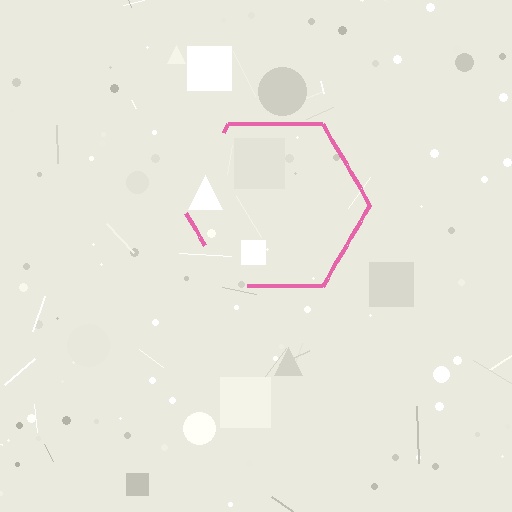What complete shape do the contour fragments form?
The contour fragments form a hexagon.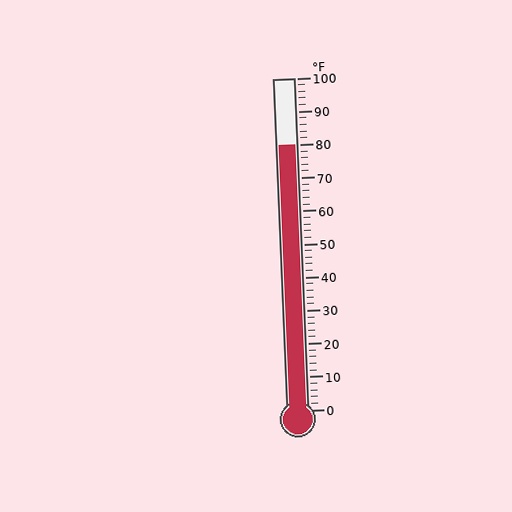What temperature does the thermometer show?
The thermometer shows approximately 80°F.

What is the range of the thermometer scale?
The thermometer scale ranges from 0°F to 100°F.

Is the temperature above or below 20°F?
The temperature is above 20°F.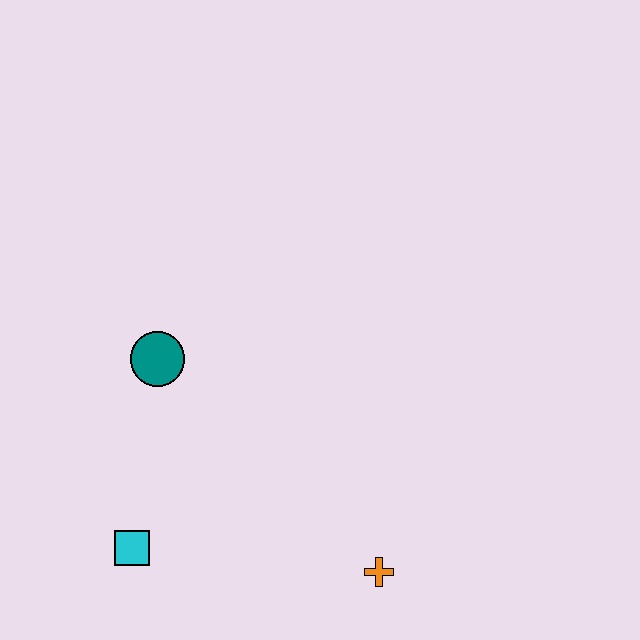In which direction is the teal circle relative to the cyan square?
The teal circle is above the cyan square.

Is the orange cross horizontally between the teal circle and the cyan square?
No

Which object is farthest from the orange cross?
The teal circle is farthest from the orange cross.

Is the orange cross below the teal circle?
Yes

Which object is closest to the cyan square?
The teal circle is closest to the cyan square.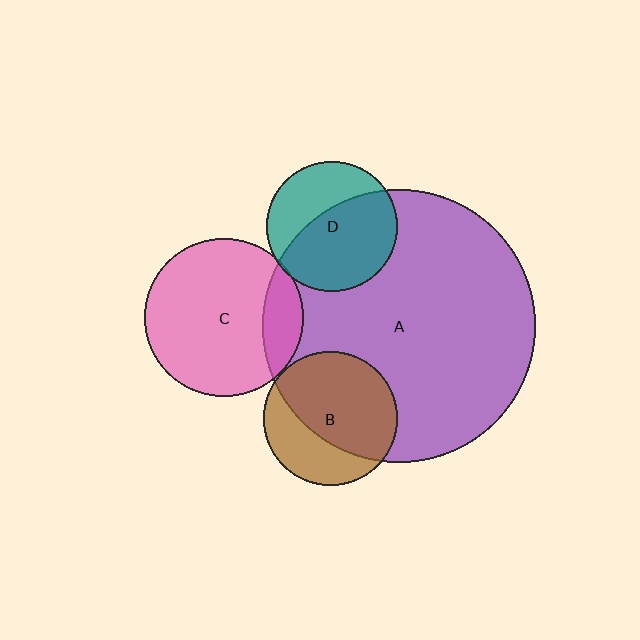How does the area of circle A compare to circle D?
Approximately 4.4 times.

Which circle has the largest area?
Circle A (purple).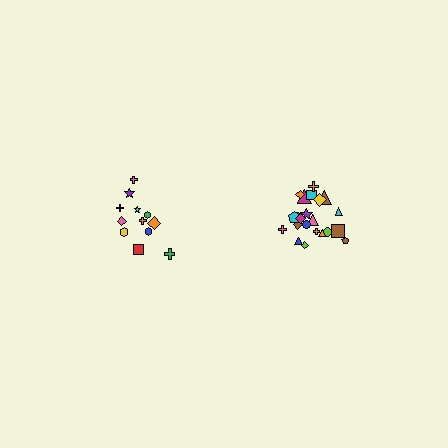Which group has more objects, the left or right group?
The right group.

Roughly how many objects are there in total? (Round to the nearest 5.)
Roughly 35 objects in total.